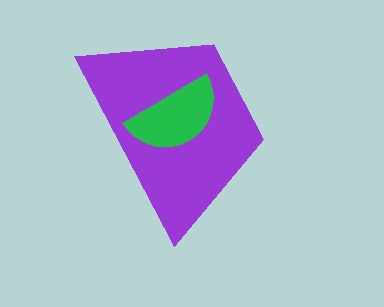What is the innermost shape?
The green semicircle.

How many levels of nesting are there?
2.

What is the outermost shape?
The purple trapezoid.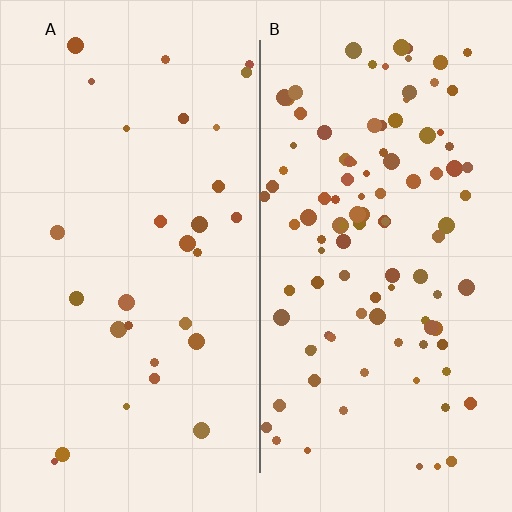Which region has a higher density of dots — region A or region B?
B (the right).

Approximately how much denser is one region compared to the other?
Approximately 3.6× — region B over region A.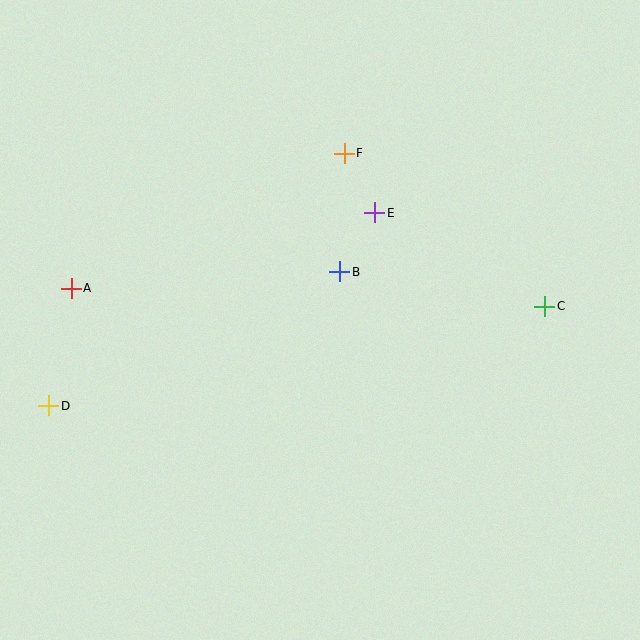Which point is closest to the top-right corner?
Point C is closest to the top-right corner.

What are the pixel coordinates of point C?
Point C is at (545, 306).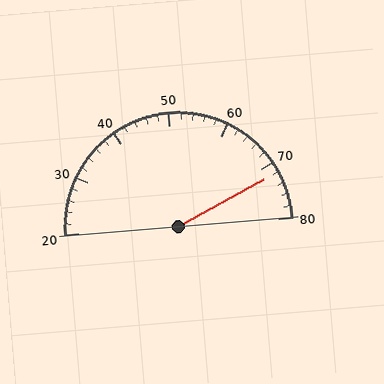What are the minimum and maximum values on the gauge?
The gauge ranges from 20 to 80.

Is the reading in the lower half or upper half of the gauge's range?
The reading is in the upper half of the range (20 to 80).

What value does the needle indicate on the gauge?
The needle indicates approximately 72.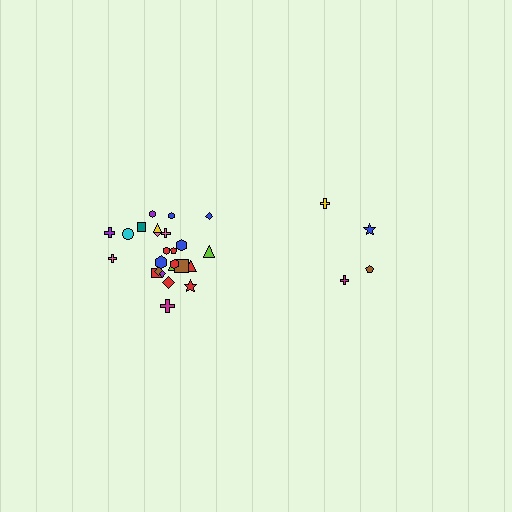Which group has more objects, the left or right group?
The left group.